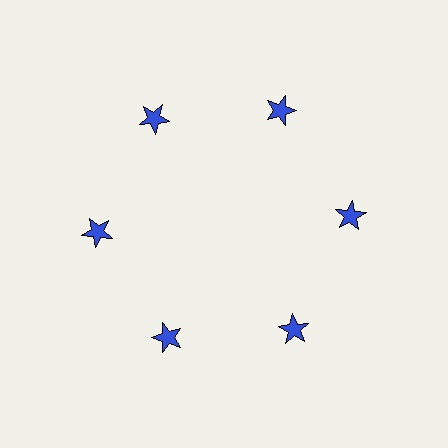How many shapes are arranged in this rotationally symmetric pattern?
There are 6 shapes, arranged in 6 groups of 1.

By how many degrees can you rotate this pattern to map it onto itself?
The pattern maps onto itself every 60 degrees of rotation.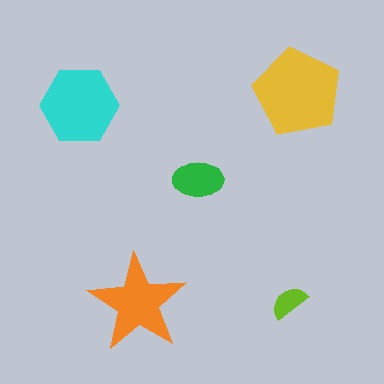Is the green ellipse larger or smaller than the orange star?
Smaller.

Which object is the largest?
The yellow pentagon.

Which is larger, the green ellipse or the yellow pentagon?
The yellow pentagon.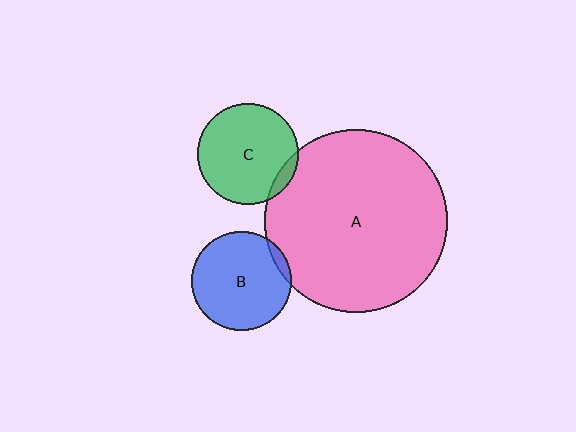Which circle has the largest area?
Circle A (pink).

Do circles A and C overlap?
Yes.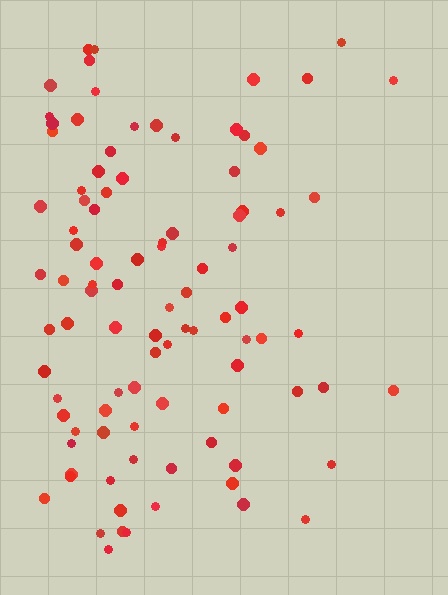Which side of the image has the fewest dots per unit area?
The right.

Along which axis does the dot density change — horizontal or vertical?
Horizontal.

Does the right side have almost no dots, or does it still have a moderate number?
Still a moderate number, just noticeably fewer than the left.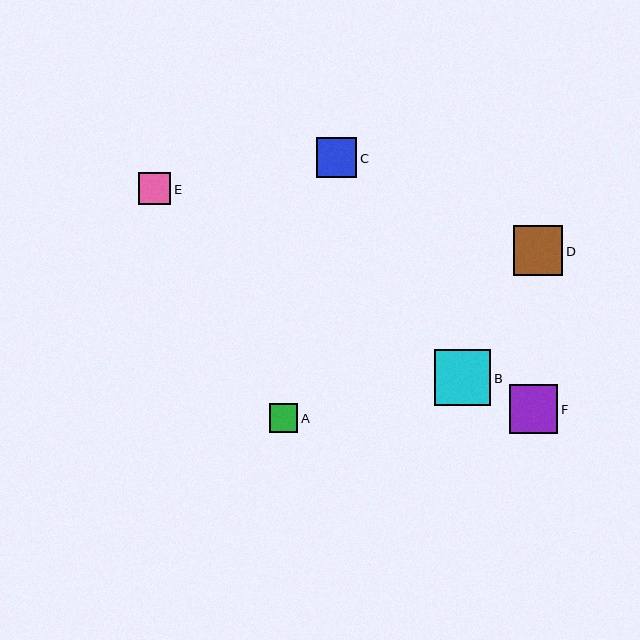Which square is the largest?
Square B is the largest with a size of approximately 56 pixels.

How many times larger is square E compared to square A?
Square E is approximately 1.1 times the size of square A.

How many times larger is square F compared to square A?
Square F is approximately 1.7 times the size of square A.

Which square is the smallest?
Square A is the smallest with a size of approximately 29 pixels.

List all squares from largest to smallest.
From largest to smallest: B, D, F, C, E, A.